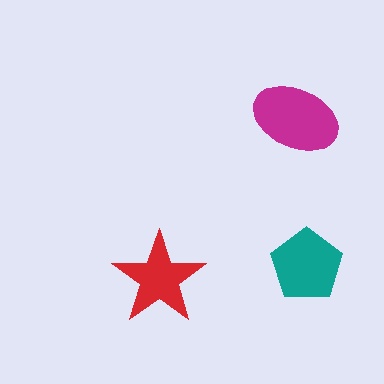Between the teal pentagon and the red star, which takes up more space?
The teal pentagon.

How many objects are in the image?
There are 3 objects in the image.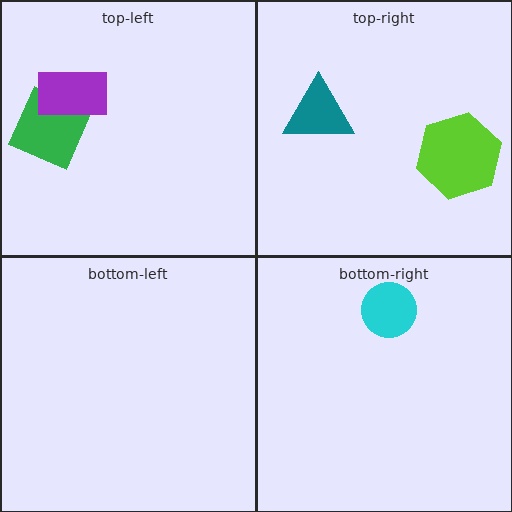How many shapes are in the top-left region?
2.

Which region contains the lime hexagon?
The top-right region.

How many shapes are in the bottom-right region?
1.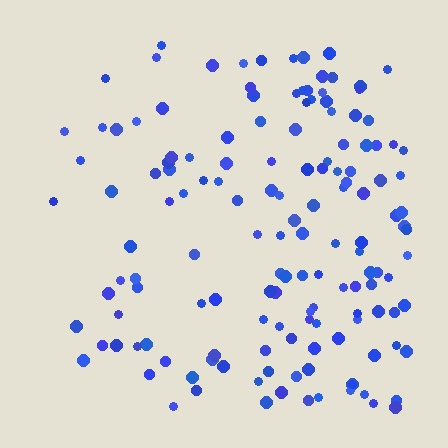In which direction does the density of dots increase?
From left to right, with the right side densest.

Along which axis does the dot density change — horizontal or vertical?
Horizontal.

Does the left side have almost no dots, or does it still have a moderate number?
Still a moderate number, just noticeably fewer than the right.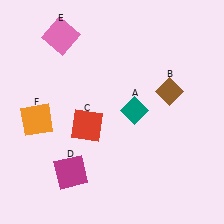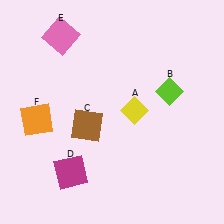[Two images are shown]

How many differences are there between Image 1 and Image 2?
There are 3 differences between the two images.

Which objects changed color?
A changed from teal to yellow. B changed from brown to lime. C changed from red to brown.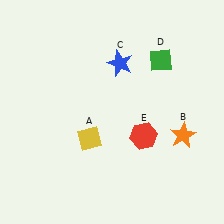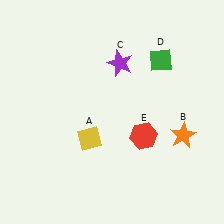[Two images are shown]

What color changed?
The star (C) changed from blue in Image 1 to purple in Image 2.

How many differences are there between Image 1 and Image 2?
There is 1 difference between the two images.